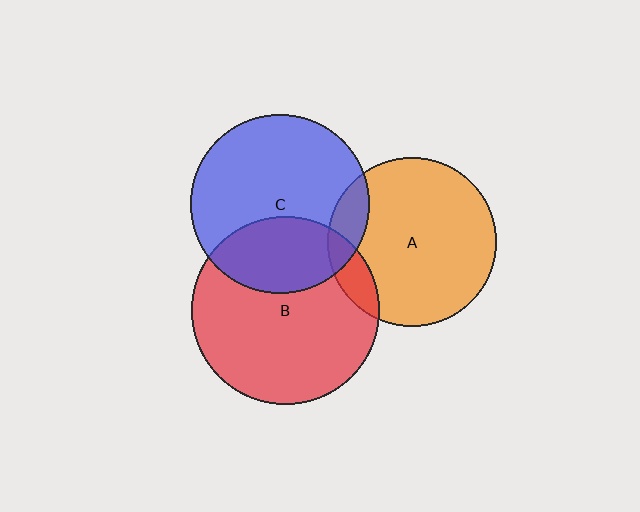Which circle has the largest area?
Circle B (red).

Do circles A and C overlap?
Yes.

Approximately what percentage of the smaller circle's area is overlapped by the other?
Approximately 10%.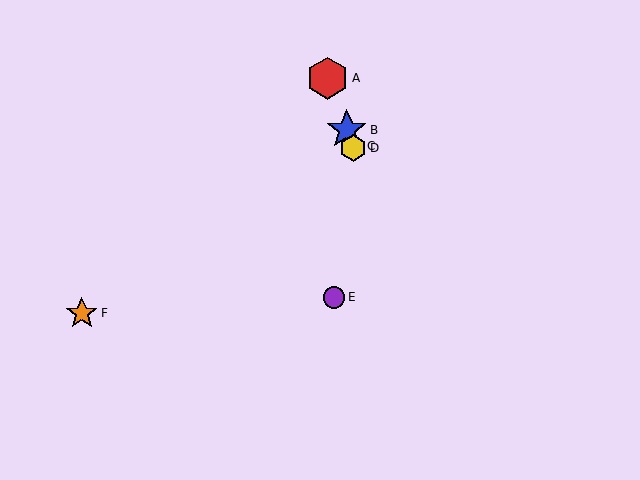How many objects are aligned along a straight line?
4 objects (A, B, C, D) are aligned along a straight line.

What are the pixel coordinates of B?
Object B is at (347, 130).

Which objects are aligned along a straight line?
Objects A, B, C, D are aligned along a straight line.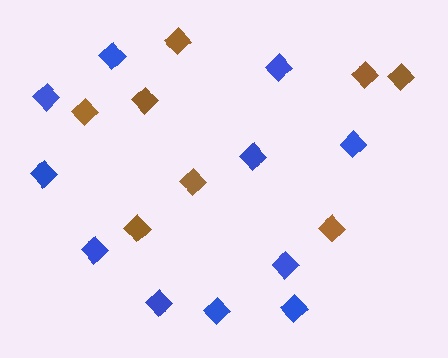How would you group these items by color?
There are 2 groups: one group of blue diamonds (11) and one group of brown diamonds (8).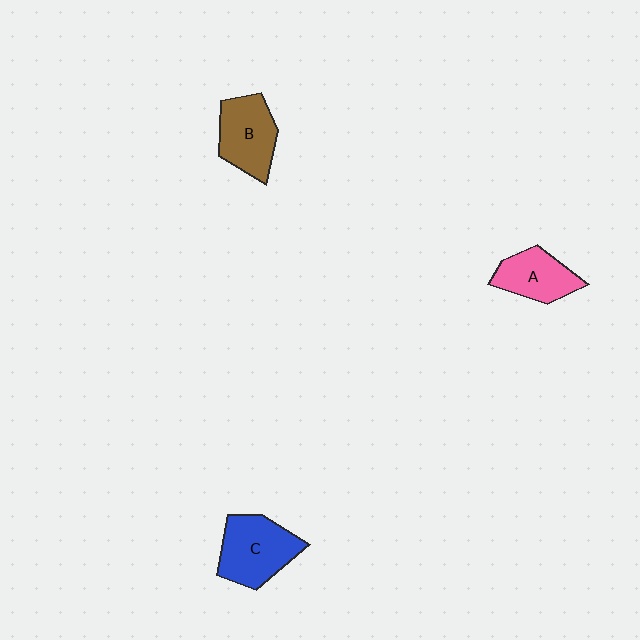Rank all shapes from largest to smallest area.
From largest to smallest: C (blue), B (brown), A (pink).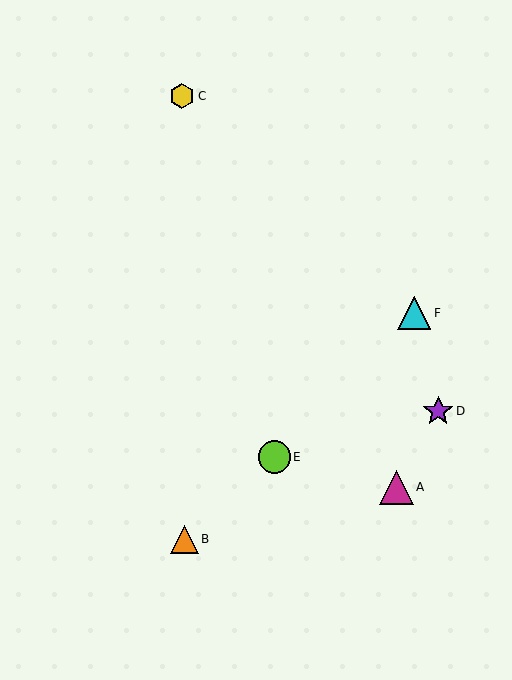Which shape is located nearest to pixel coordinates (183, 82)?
The yellow hexagon (labeled C) at (182, 96) is nearest to that location.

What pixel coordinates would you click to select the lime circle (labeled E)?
Click at (274, 457) to select the lime circle E.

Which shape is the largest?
The magenta triangle (labeled A) is the largest.